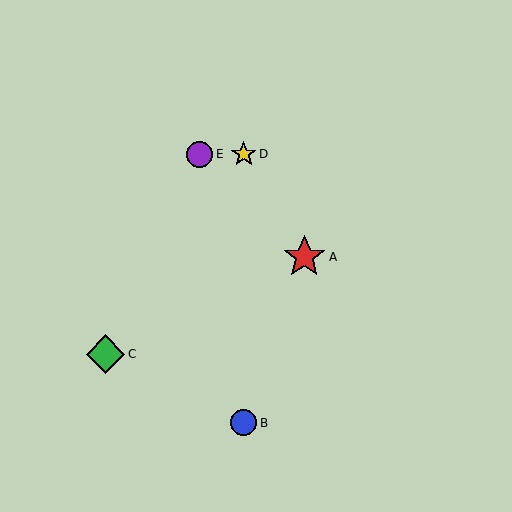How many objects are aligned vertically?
2 objects (B, D) are aligned vertically.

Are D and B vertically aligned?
Yes, both are at x≈244.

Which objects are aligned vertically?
Objects B, D are aligned vertically.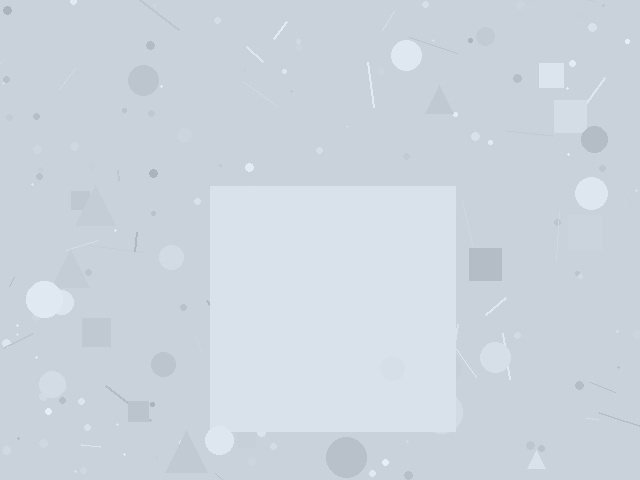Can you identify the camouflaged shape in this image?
The camouflaged shape is a square.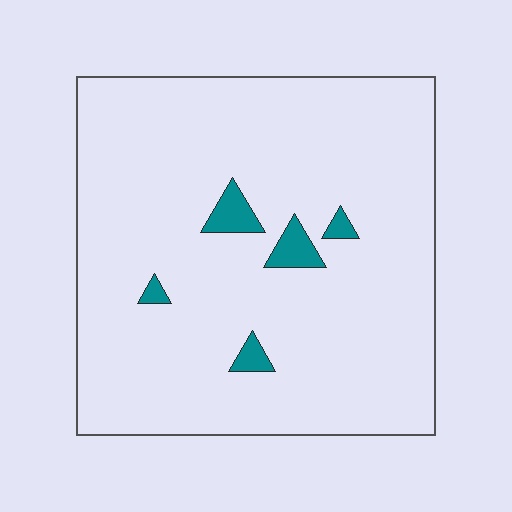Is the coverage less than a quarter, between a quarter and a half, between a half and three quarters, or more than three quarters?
Less than a quarter.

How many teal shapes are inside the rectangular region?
5.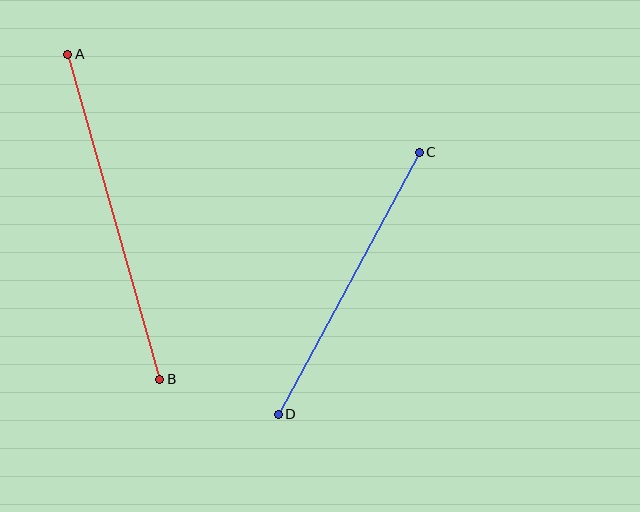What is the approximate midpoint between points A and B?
The midpoint is at approximately (114, 217) pixels.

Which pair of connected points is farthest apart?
Points A and B are farthest apart.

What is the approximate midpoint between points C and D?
The midpoint is at approximately (349, 283) pixels.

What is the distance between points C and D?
The distance is approximately 298 pixels.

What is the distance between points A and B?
The distance is approximately 338 pixels.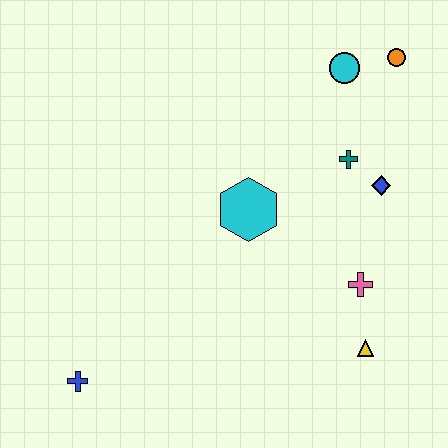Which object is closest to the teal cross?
The blue diamond is closest to the teal cross.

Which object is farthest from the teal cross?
The blue cross is farthest from the teal cross.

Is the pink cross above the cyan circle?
No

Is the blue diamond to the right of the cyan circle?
Yes